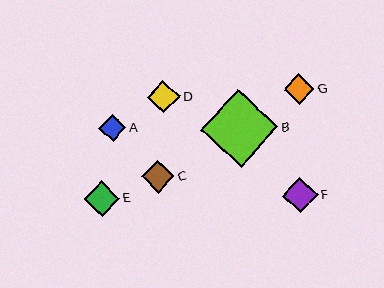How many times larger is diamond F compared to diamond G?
Diamond F is approximately 1.2 times the size of diamond G.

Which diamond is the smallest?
Diamond A is the smallest with a size of approximately 27 pixels.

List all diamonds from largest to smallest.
From largest to smallest: B, F, E, C, D, G, A.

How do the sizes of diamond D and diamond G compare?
Diamond D and diamond G are approximately the same size.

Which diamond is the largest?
Diamond B is the largest with a size of approximately 77 pixels.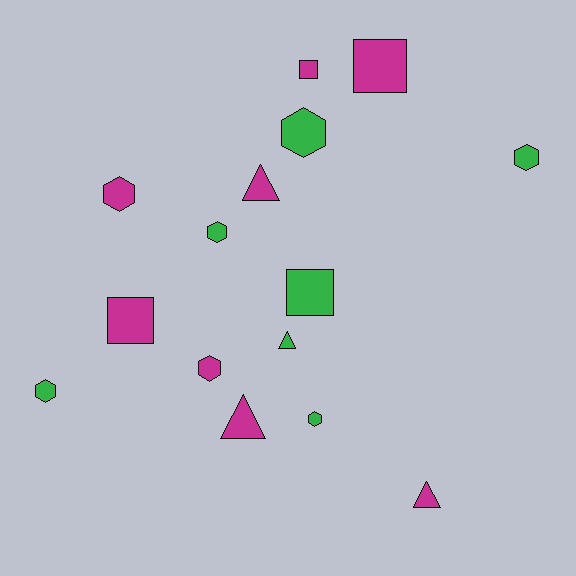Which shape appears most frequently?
Hexagon, with 7 objects.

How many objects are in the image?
There are 15 objects.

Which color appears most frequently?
Magenta, with 8 objects.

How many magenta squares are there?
There are 3 magenta squares.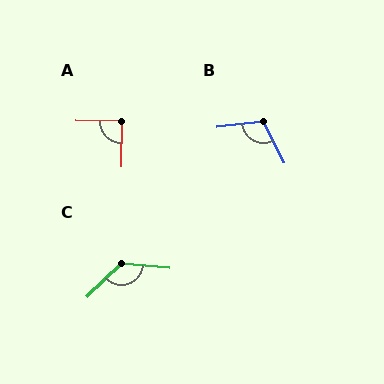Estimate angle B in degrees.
Approximately 109 degrees.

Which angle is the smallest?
A, at approximately 89 degrees.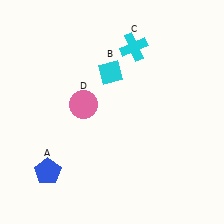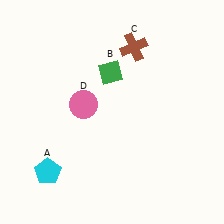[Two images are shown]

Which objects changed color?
A changed from blue to cyan. B changed from cyan to green. C changed from cyan to brown.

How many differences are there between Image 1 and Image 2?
There are 3 differences between the two images.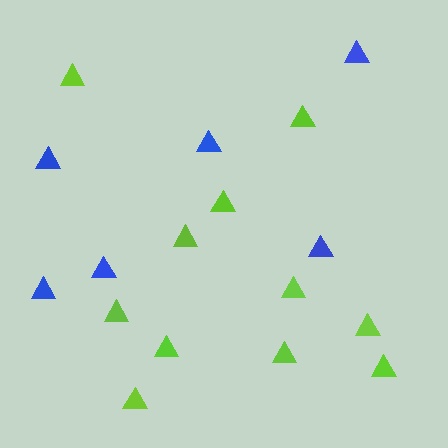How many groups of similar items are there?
There are 2 groups: one group of blue triangles (6) and one group of lime triangles (11).